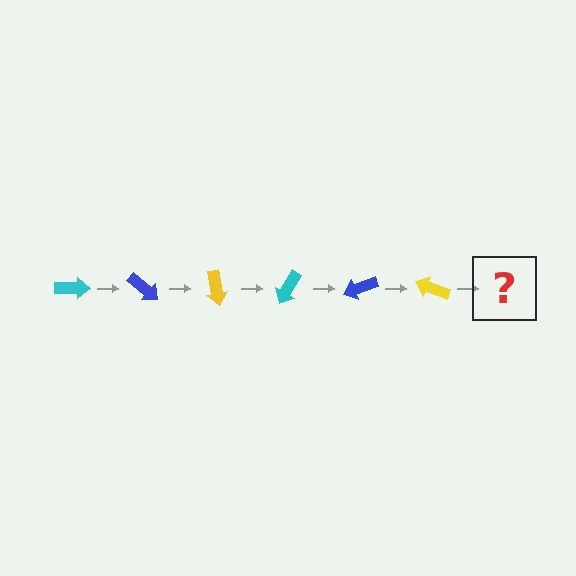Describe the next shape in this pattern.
It should be a cyan arrow, rotated 240 degrees from the start.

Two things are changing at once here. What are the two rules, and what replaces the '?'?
The two rules are that it rotates 40 degrees each step and the color cycles through cyan, blue, and yellow. The '?' should be a cyan arrow, rotated 240 degrees from the start.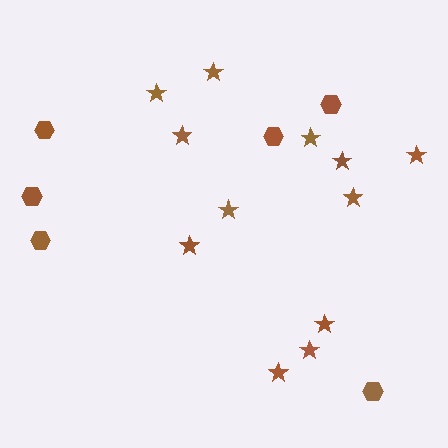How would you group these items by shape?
There are 2 groups: one group of stars (12) and one group of hexagons (6).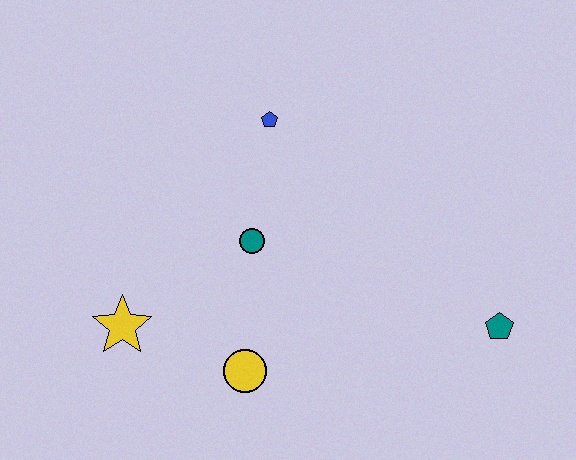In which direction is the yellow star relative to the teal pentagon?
The yellow star is to the left of the teal pentagon.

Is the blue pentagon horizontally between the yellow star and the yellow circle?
No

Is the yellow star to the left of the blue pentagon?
Yes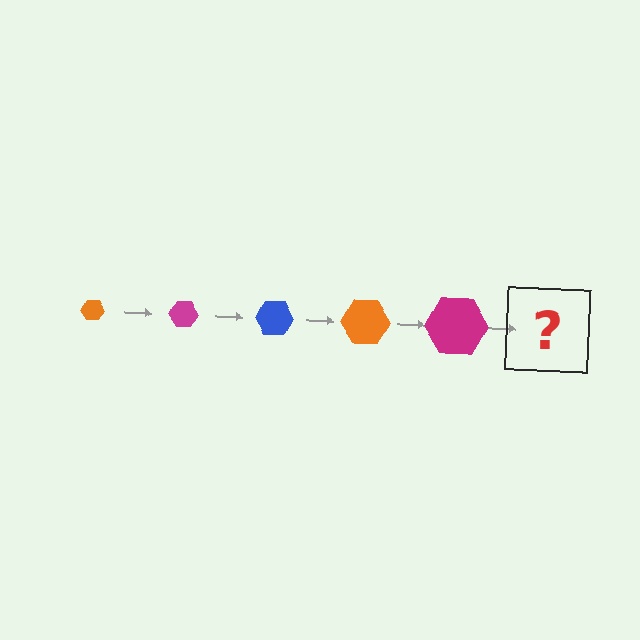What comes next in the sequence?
The next element should be a blue hexagon, larger than the previous one.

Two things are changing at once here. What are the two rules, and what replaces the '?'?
The two rules are that the hexagon grows larger each step and the color cycles through orange, magenta, and blue. The '?' should be a blue hexagon, larger than the previous one.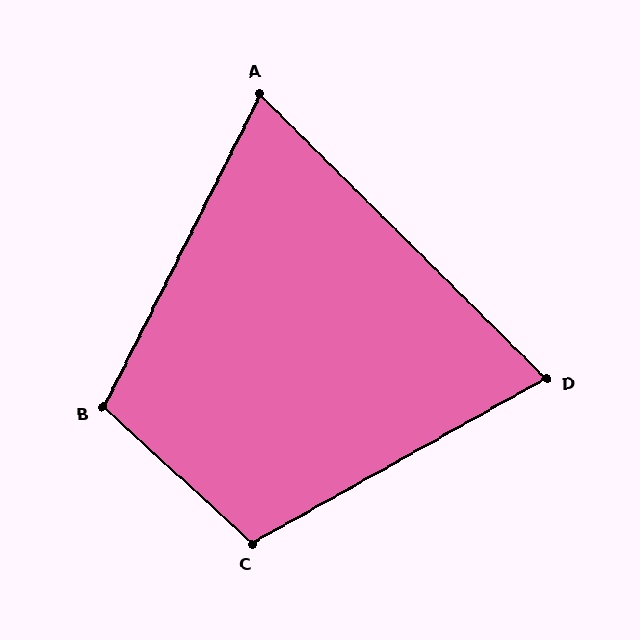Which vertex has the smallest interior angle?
A, at approximately 72 degrees.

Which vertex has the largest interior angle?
C, at approximately 108 degrees.